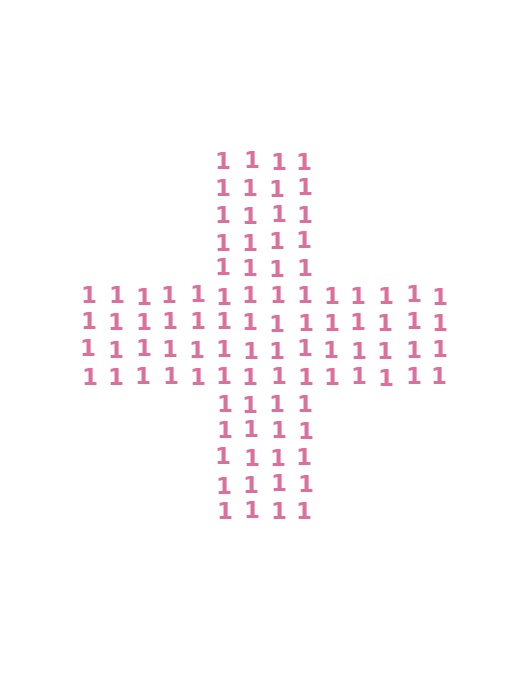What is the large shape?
The large shape is a cross.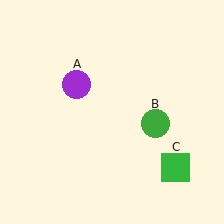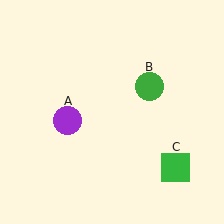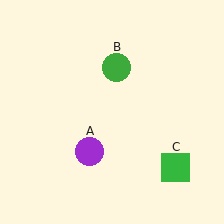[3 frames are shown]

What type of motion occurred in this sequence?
The purple circle (object A), green circle (object B) rotated counterclockwise around the center of the scene.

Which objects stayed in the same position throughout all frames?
Green square (object C) remained stationary.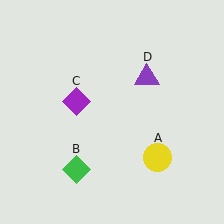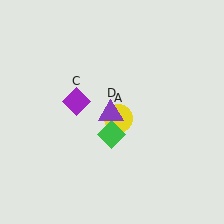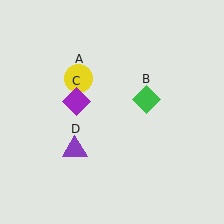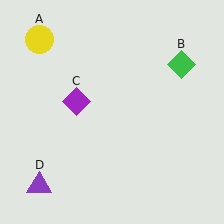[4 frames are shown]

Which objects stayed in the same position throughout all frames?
Purple diamond (object C) remained stationary.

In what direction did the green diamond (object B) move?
The green diamond (object B) moved up and to the right.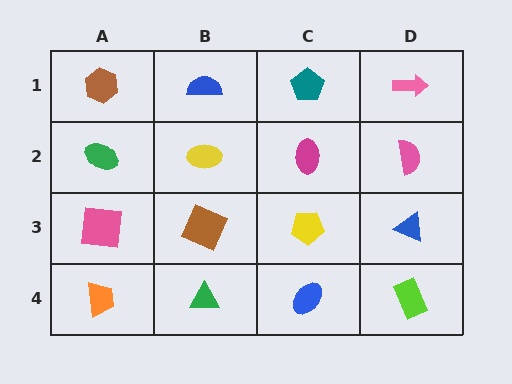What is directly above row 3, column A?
A green ellipse.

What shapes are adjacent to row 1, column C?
A magenta ellipse (row 2, column C), a blue semicircle (row 1, column B), a pink arrow (row 1, column D).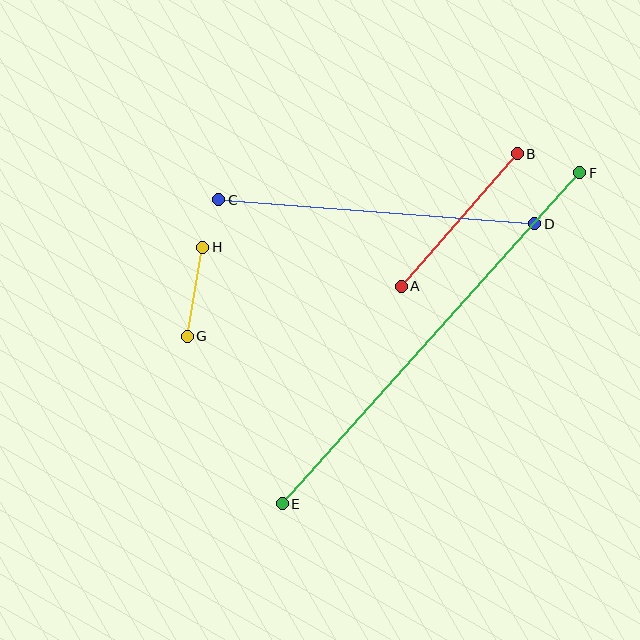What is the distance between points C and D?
The distance is approximately 317 pixels.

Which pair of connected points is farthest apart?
Points E and F are farthest apart.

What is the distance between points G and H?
The distance is approximately 91 pixels.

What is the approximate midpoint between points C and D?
The midpoint is at approximately (377, 212) pixels.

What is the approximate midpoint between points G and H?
The midpoint is at approximately (195, 292) pixels.